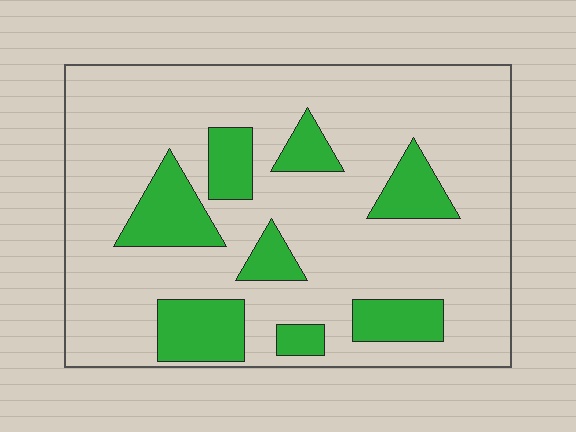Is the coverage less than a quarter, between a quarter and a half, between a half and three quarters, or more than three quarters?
Less than a quarter.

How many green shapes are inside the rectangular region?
8.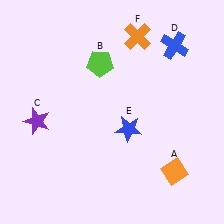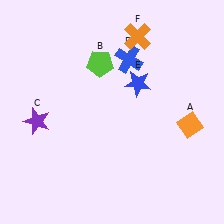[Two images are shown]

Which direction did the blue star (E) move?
The blue star (E) moved up.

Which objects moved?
The objects that moved are: the orange diamond (A), the blue cross (D), the blue star (E).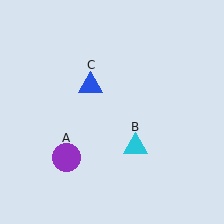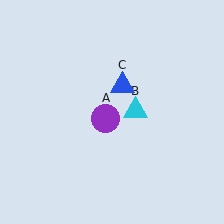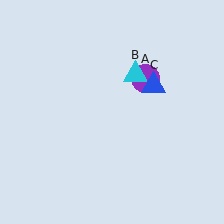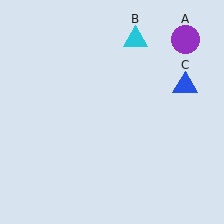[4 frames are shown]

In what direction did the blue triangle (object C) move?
The blue triangle (object C) moved right.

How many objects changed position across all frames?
3 objects changed position: purple circle (object A), cyan triangle (object B), blue triangle (object C).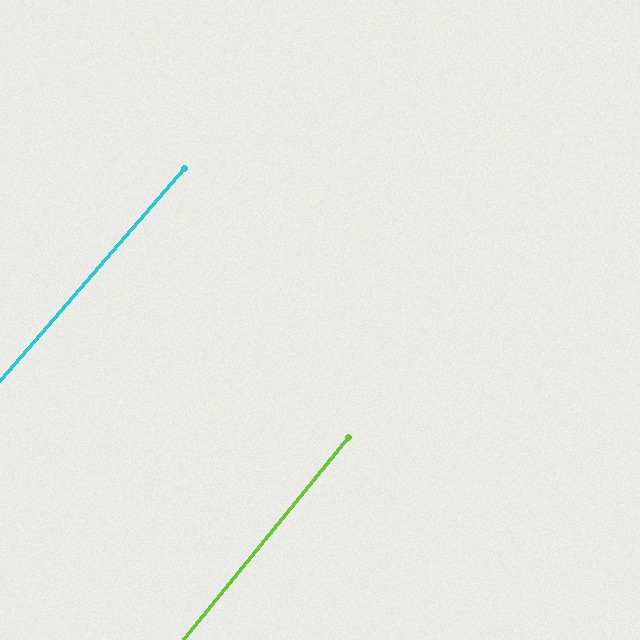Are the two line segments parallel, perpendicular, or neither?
Parallel — their directions differ by only 1.8°.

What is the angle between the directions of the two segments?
Approximately 2 degrees.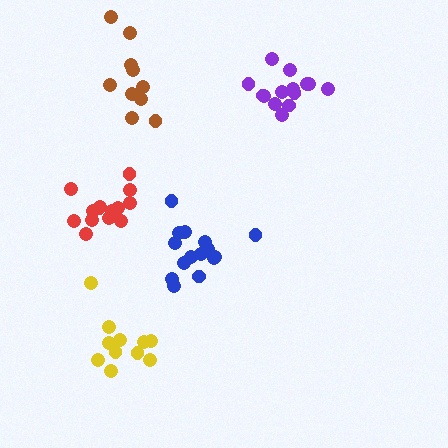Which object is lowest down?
The yellow cluster is bottommost.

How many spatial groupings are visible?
There are 5 spatial groupings.